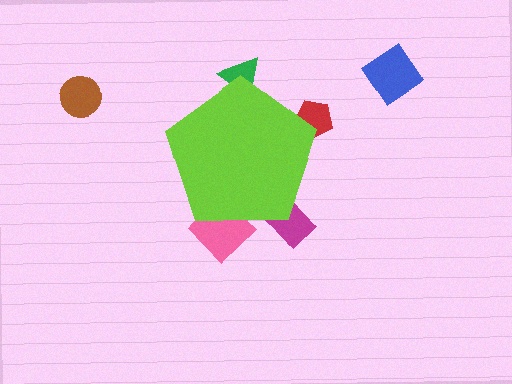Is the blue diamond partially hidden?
No, the blue diamond is fully visible.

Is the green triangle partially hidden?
Yes, the green triangle is partially hidden behind the lime pentagon.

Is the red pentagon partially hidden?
Yes, the red pentagon is partially hidden behind the lime pentagon.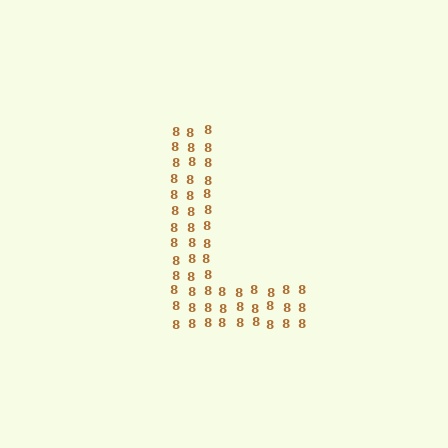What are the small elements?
The small elements are digit 8's.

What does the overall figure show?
The overall figure shows the letter L.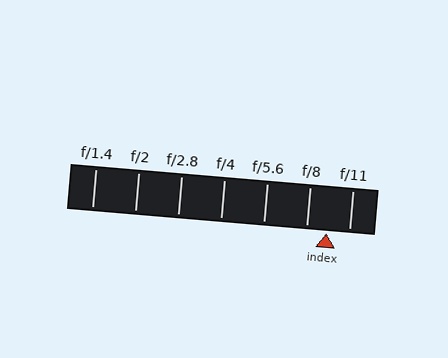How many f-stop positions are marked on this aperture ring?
There are 7 f-stop positions marked.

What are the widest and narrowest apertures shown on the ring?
The widest aperture shown is f/1.4 and the narrowest is f/11.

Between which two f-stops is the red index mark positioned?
The index mark is between f/8 and f/11.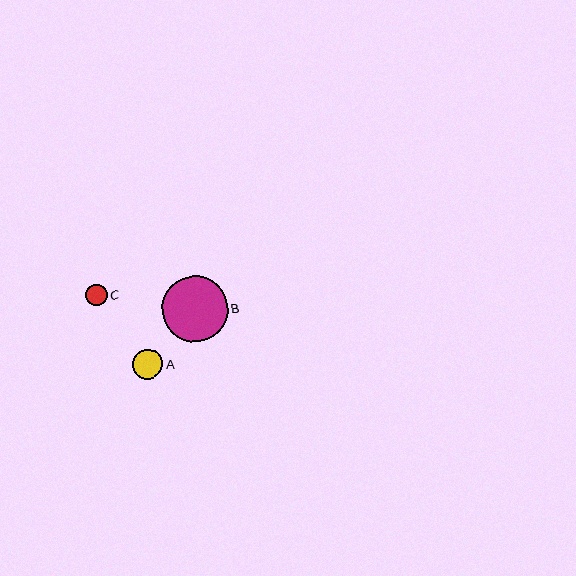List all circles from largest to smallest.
From largest to smallest: B, A, C.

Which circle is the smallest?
Circle C is the smallest with a size of approximately 21 pixels.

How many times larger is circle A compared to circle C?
Circle A is approximately 1.4 times the size of circle C.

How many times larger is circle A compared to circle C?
Circle A is approximately 1.4 times the size of circle C.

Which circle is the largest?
Circle B is the largest with a size of approximately 66 pixels.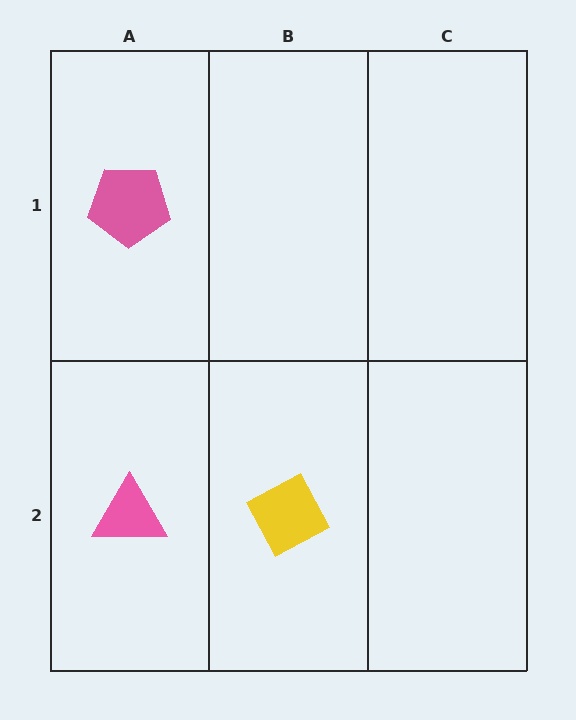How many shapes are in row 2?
2 shapes.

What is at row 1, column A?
A pink pentagon.